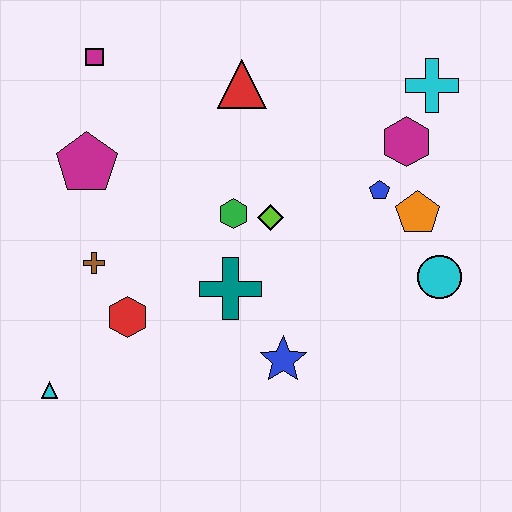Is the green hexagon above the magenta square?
No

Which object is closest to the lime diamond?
The green hexagon is closest to the lime diamond.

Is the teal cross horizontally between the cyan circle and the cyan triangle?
Yes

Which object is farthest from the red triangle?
The cyan triangle is farthest from the red triangle.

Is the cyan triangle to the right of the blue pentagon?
No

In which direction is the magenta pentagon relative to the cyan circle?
The magenta pentagon is to the left of the cyan circle.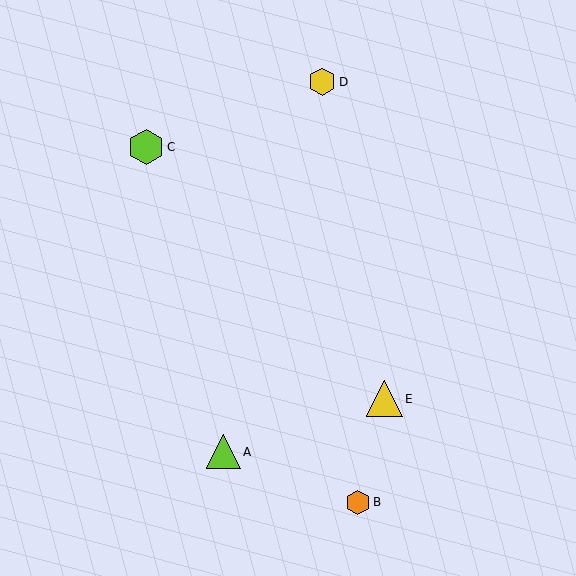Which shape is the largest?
The yellow triangle (labeled E) is the largest.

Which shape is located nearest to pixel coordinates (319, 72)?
The yellow hexagon (labeled D) at (322, 82) is nearest to that location.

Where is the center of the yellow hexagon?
The center of the yellow hexagon is at (322, 82).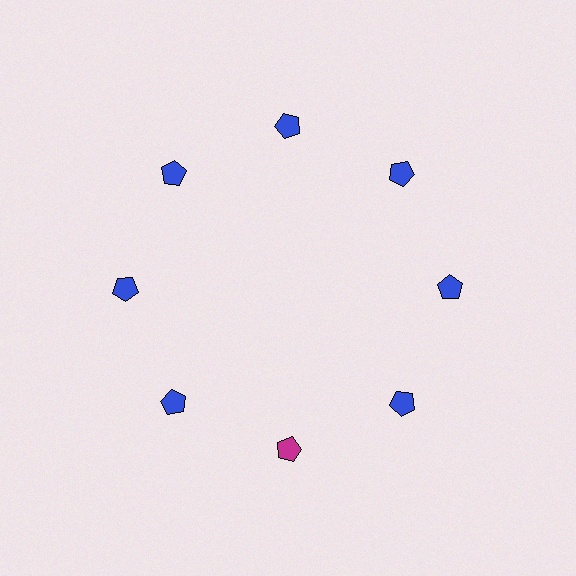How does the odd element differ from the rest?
It has a different color: magenta instead of blue.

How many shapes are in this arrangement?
There are 8 shapes arranged in a ring pattern.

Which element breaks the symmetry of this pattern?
The magenta pentagon at roughly the 6 o'clock position breaks the symmetry. All other shapes are blue pentagons.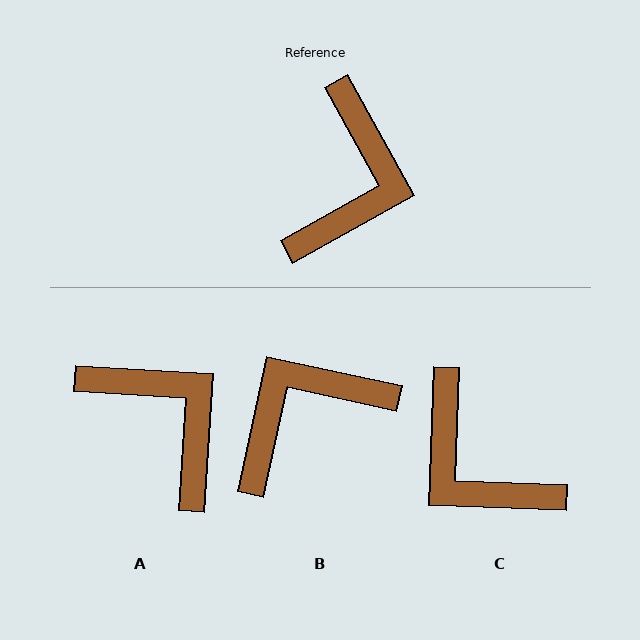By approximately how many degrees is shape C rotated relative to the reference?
Approximately 121 degrees clockwise.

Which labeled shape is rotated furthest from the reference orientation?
B, about 139 degrees away.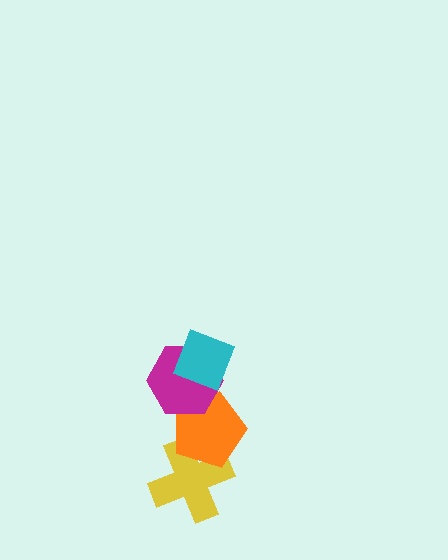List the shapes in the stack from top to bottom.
From top to bottom: the cyan diamond, the magenta hexagon, the orange pentagon, the yellow cross.